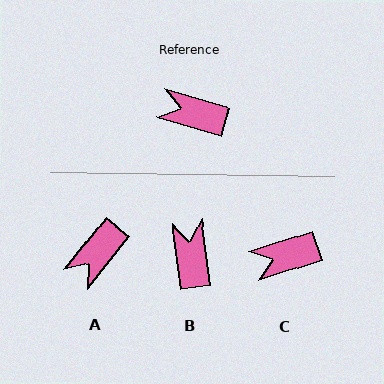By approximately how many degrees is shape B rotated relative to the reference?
Approximately 66 degrees clockwise.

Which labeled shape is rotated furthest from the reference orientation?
A, about 68 degrees away.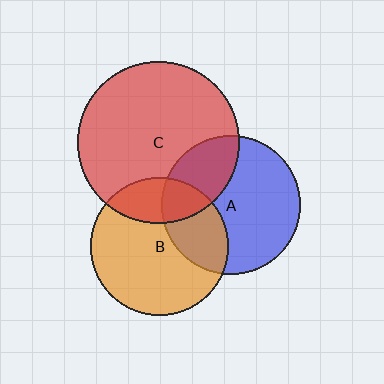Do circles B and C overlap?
Yes.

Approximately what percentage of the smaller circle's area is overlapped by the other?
Approximately 25%.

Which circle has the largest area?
Circle C (red).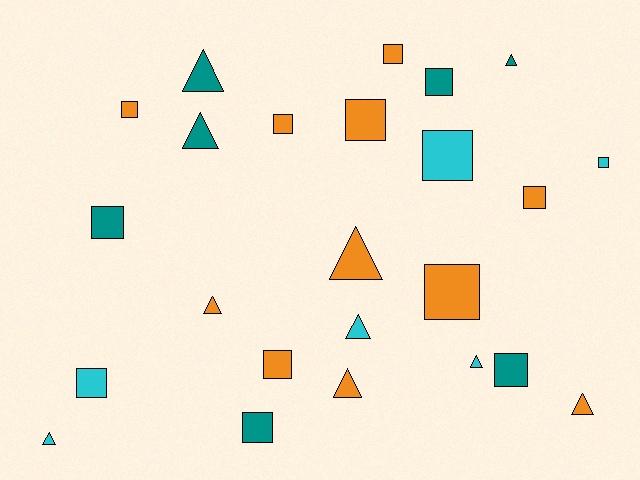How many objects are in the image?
There are 24 objects.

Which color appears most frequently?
Orange, with 11 objects.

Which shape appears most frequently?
Square, with 14 objects.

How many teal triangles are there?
There are 3 teal triangles.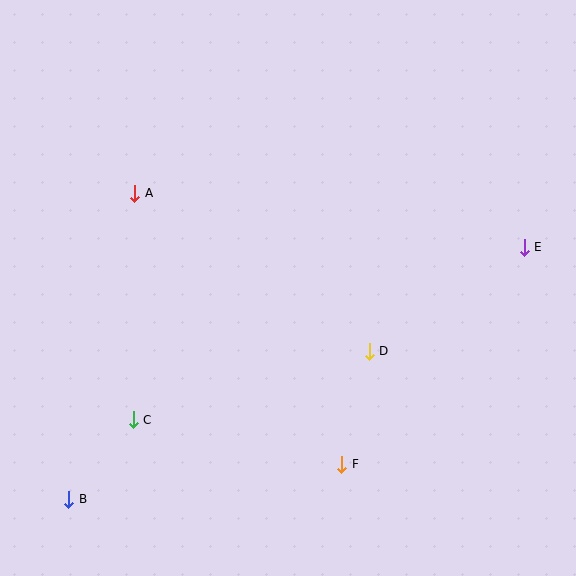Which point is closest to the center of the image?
Point D at (369, 351) is closest to the center.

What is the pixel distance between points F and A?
The distance between F and A is 341 pixels.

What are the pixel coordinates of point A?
Point A is at (135, 193).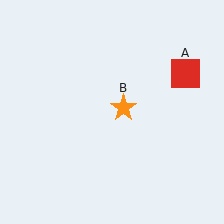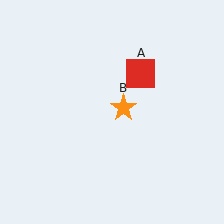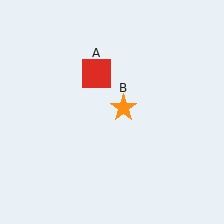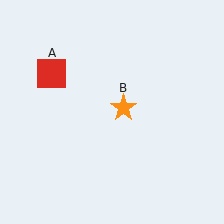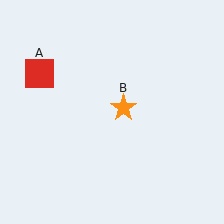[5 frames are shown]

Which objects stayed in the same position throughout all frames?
Orange star (object B) remained stationary.